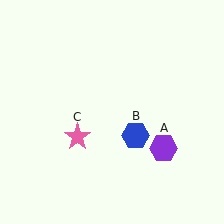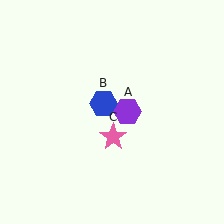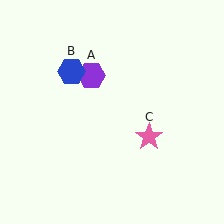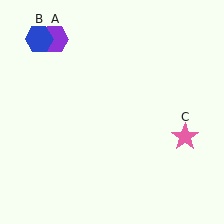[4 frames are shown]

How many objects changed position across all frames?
3 objects changed position: purple hexagon (object A), blue hexagon (object B), pink star (object C).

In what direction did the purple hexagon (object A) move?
The purple hexagon (object A) moved up and to the left.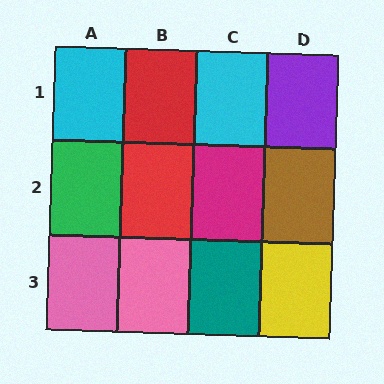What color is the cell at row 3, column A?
Pink.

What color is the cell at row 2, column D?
Brown.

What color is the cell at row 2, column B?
Red.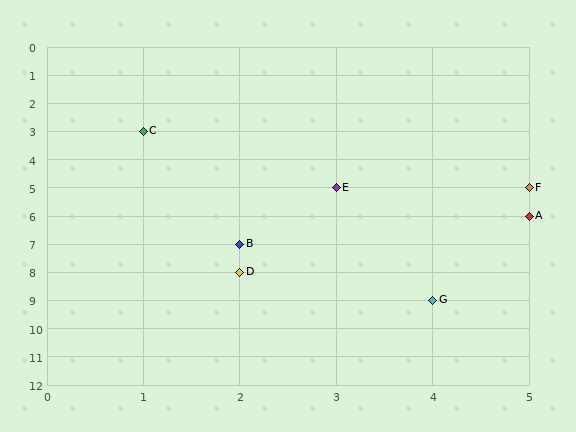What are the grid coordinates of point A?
Point A is at grid coordinates (5, 6).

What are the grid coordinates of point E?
Point E is at grid coordinates (3, 5).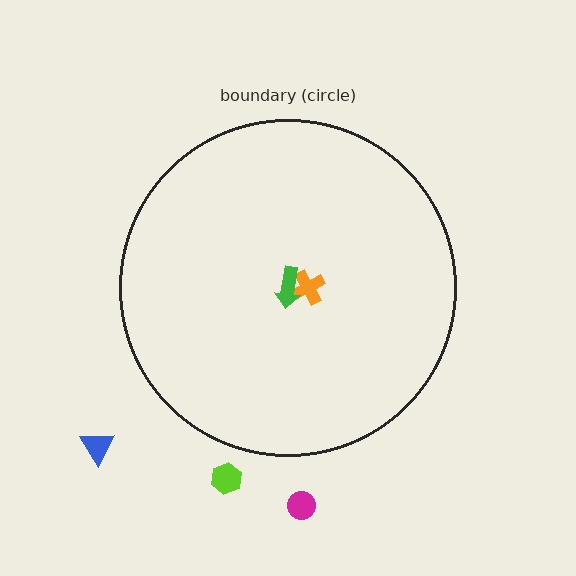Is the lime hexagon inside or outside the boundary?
Outside.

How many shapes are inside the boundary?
2 inside, 3 outside.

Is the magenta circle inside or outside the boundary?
Outside.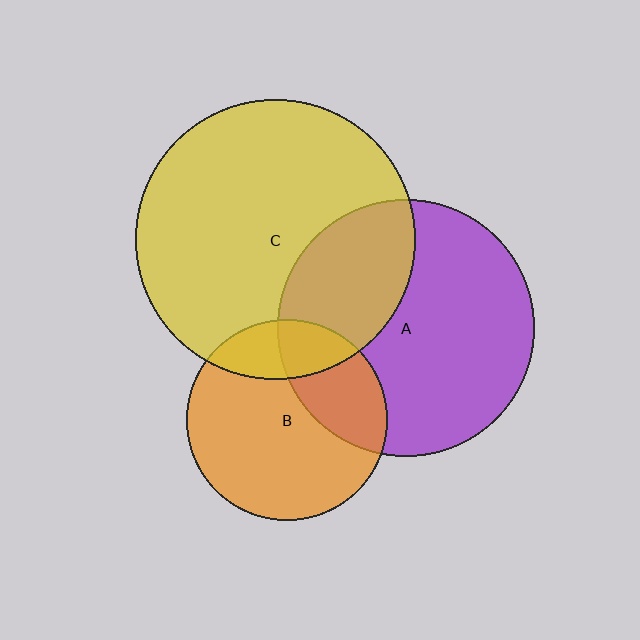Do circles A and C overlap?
Yes.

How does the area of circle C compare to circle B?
Approximately 1.9 times.